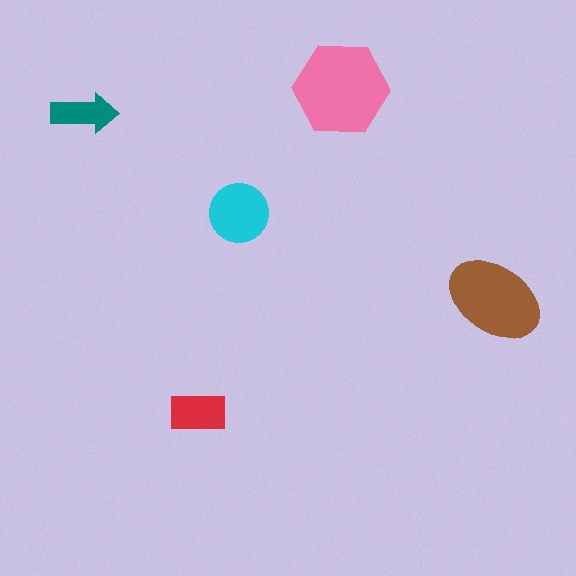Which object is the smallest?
The teal arrow.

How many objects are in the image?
There are 5 objects in the image.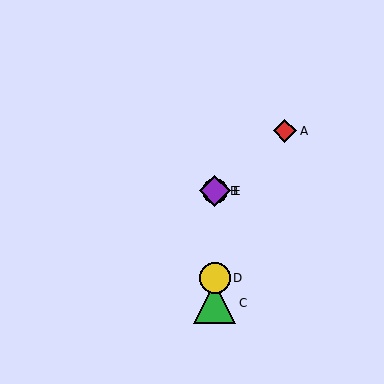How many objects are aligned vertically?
4 objects (B, C, D, E) are aligned vertically.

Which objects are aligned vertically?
Objects B, C, D, E are aligned vertically.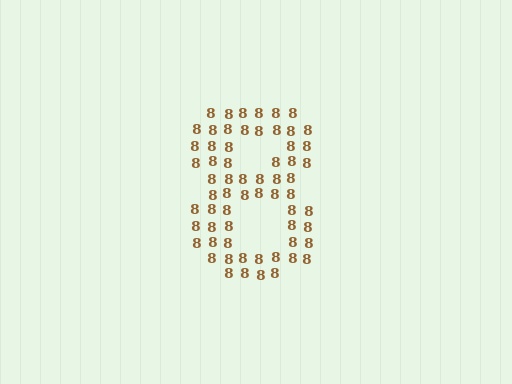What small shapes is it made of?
It is made of small digit 8's.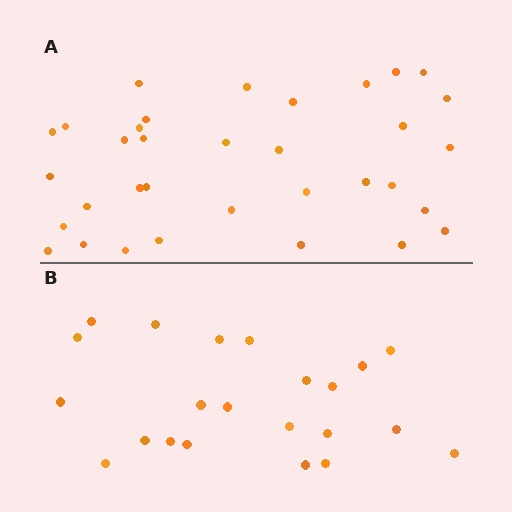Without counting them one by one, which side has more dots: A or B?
Region A (the top region) has more dots.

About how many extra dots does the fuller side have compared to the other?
Region A has roughly 12 or so more dots than region B.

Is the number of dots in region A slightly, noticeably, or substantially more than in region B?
Region A has substantially more. The ratio is roughly 1.5 to 1.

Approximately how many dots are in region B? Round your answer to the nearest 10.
About 20 dots. (The exact count is 22, which rounds to 20.)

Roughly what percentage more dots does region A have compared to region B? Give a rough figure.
About 55% more.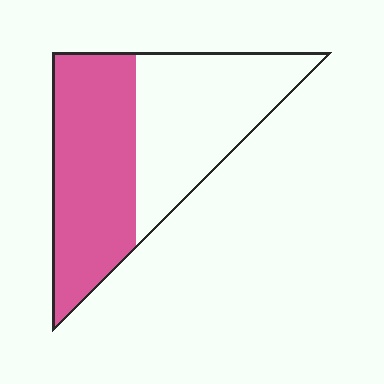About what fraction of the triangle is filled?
About one half (1/2).